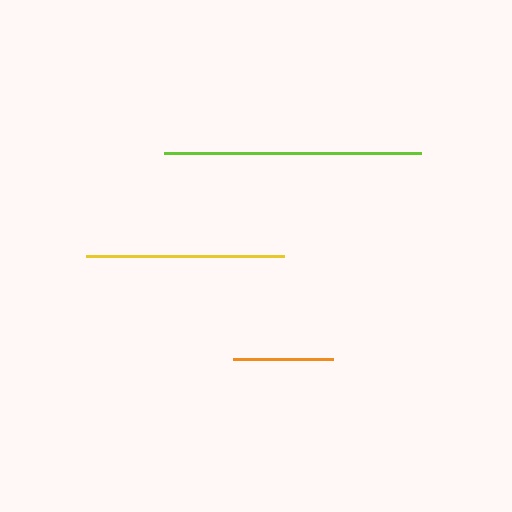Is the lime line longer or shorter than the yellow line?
The lime line is longer than the yellow line.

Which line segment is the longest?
The lime line is the longest at approximately 257 pixels.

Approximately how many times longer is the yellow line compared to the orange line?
The yellow line is approximately 2.0 times the length of the orange line.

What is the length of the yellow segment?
The yellow segment is approximately 199 pixels long.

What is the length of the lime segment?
The lime segment is approximately 257 pixels long.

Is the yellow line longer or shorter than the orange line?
The yellow line is longer than the orange line.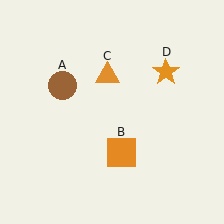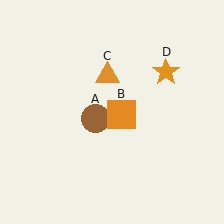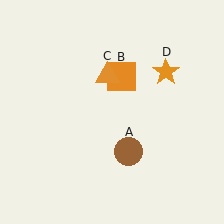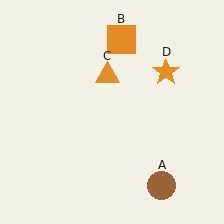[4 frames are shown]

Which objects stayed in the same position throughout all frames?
Orange triangle (object C) and orange star (object D) remained stationary.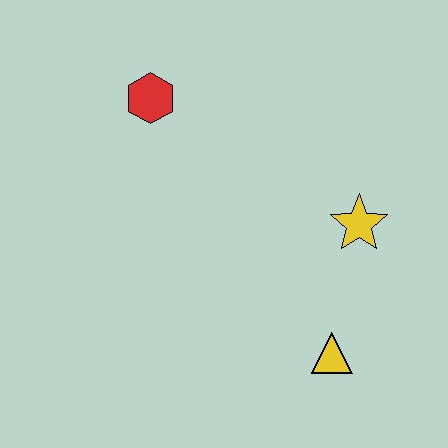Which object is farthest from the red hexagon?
The yellow triangle is farthest from the red hexagon.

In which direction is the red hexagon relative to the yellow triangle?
The red hexagon is above the yellow triangle.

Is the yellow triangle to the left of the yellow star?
Yes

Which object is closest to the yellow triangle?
The yellow star is closest to the yellow triangle.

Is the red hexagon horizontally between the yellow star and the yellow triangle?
No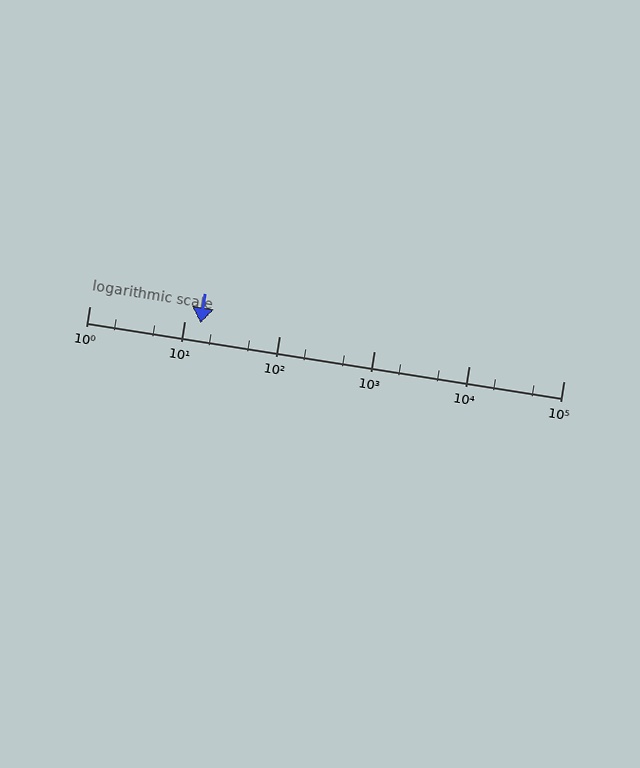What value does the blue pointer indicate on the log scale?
The pointer indicates approximately 15.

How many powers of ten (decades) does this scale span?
The scale spans 5 decades, from 1 to 100000.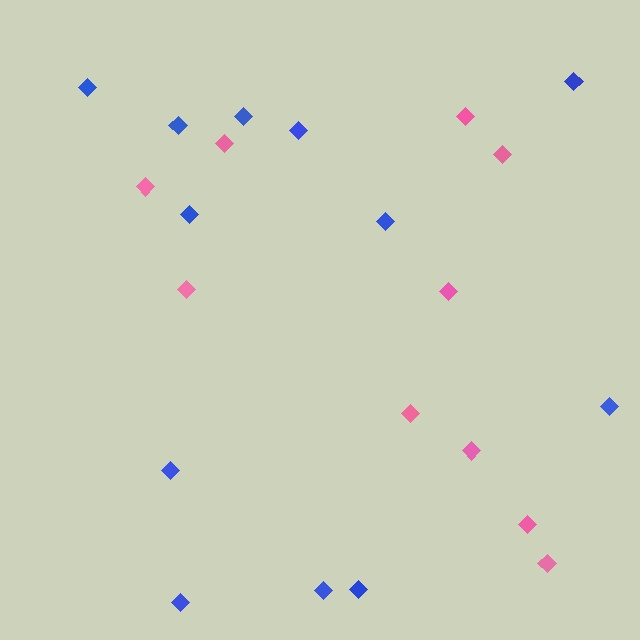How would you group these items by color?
There are 2 groups: one group of pink diamonds (10) and one group of blue diamonds (12).